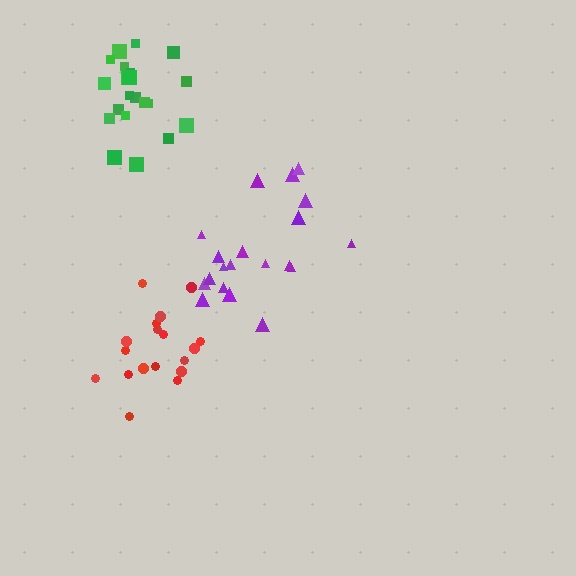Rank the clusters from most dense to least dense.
green, red, purple.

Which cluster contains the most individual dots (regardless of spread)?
Green (21).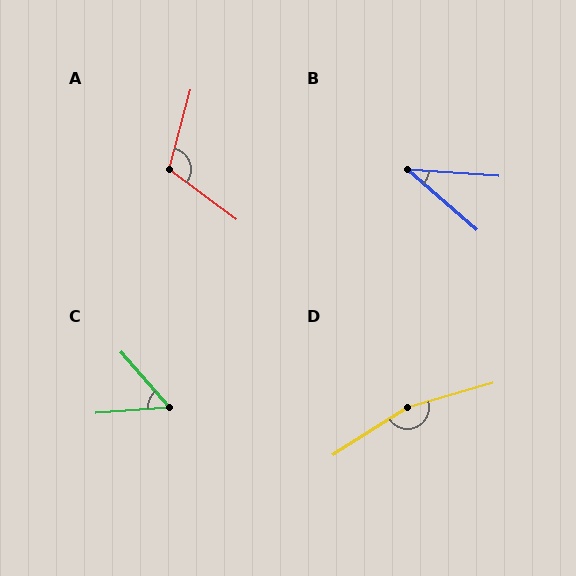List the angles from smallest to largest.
B (37°), C (53°), A (112°), D (164°).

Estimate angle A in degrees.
Approximately 112 degrees.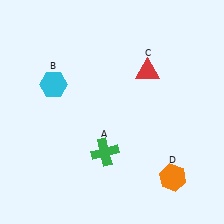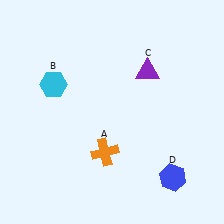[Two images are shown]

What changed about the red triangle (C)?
In Image 1, C is red. In Image 2, it changed to purple.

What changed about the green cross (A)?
In Image 1, A is green. In Image 2, it changed to orange.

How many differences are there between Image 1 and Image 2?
There are 3 differences between the two images.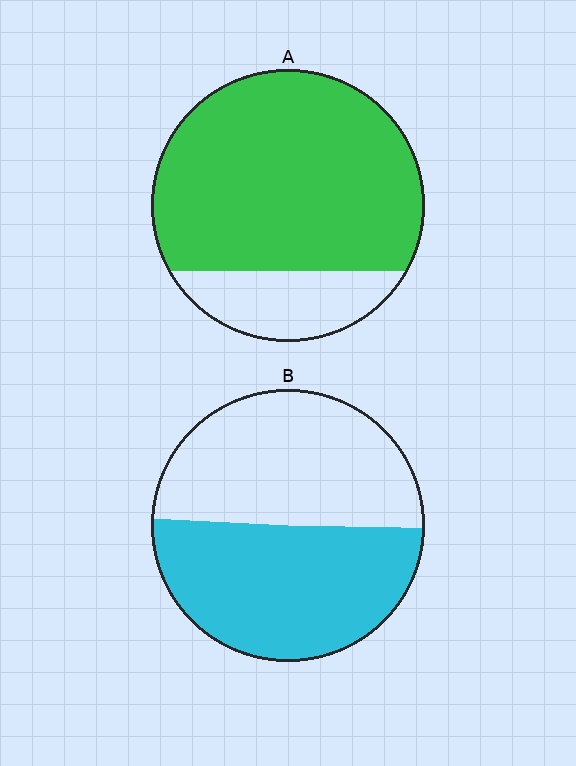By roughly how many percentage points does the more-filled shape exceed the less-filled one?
By roughly 30 percentage points (A over B).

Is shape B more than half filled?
Roughly half.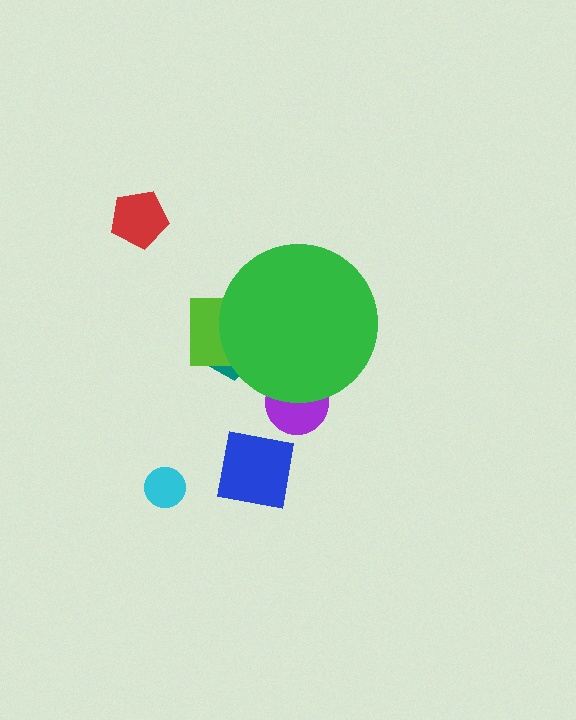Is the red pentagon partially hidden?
No, the red pentagon is fully visible.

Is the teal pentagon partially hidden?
Yes, the teal pentagon is partially hidden behind the green circle.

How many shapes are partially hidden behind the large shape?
3 shapes are partially hidden.